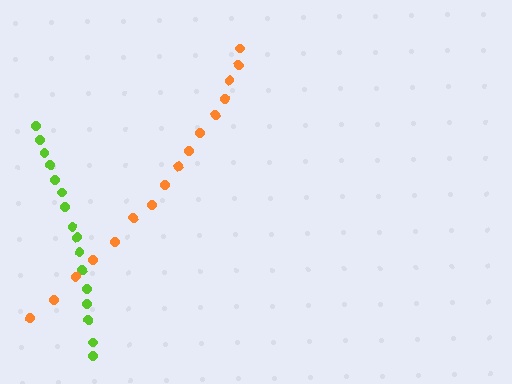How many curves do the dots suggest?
There are 2 distinct paths.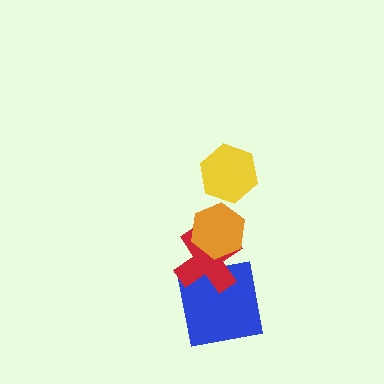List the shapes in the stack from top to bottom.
From top to bottom: the yellow hexagon, the orange hexagon, the red cross, the blue square.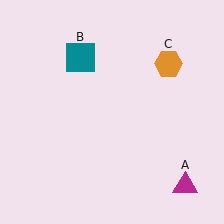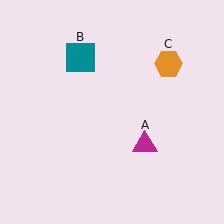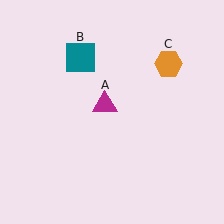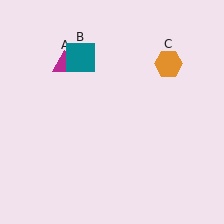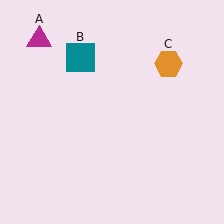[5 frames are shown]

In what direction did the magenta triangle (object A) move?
The magenta triangle (object A) moved up and to the left.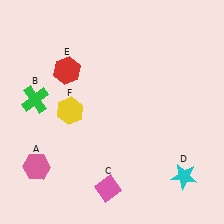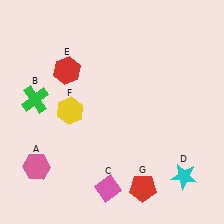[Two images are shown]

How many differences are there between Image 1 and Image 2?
There is 1 difference between the two images.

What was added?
A red pentagon (G) was added in Image 2.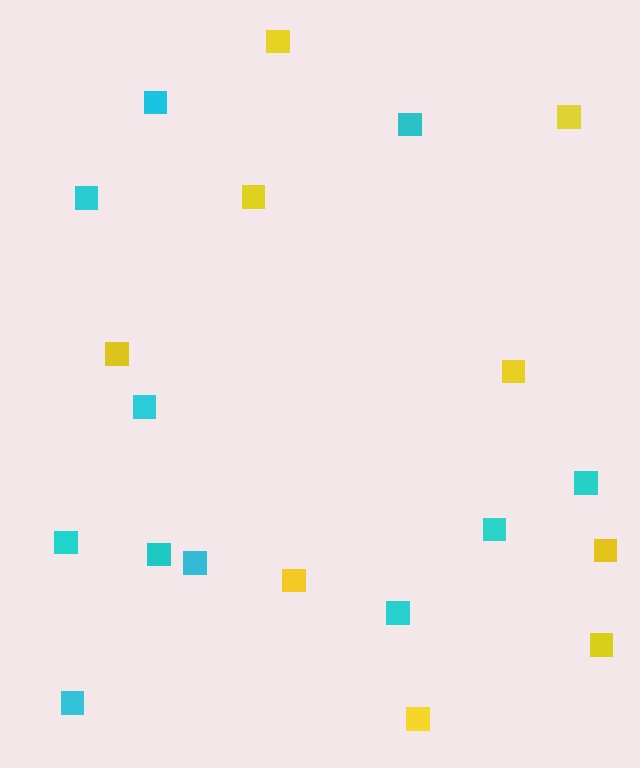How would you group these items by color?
There are 2 groups: one group of cyan squares (11) and one group of yellow squares (9).